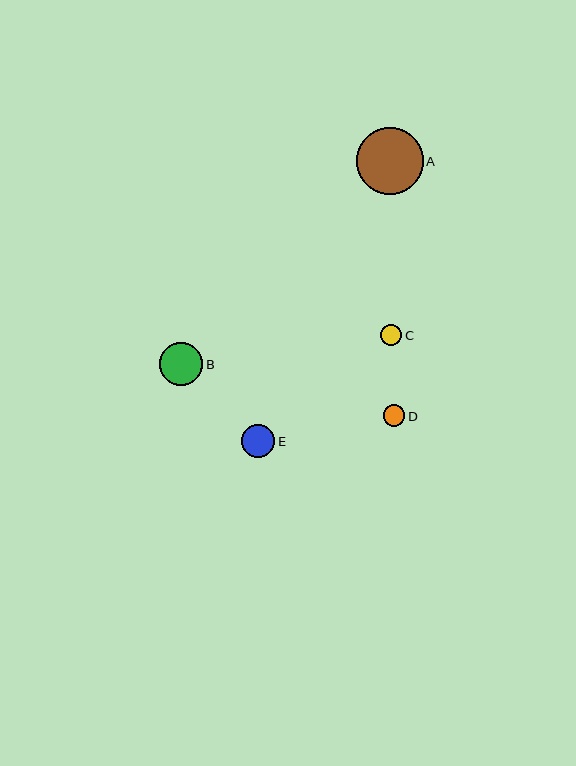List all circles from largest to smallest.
From largest to smallest: A, B, E, D, C.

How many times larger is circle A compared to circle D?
Circle A is approximately 3.1 times the size of circle D.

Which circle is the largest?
Circle A is the largest with a size of approximately 67 pixels.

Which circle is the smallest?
Circle C is the smallest with a size of approximately 21 pixels.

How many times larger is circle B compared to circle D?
Circle B is approximately 2.0 times the size of circle D.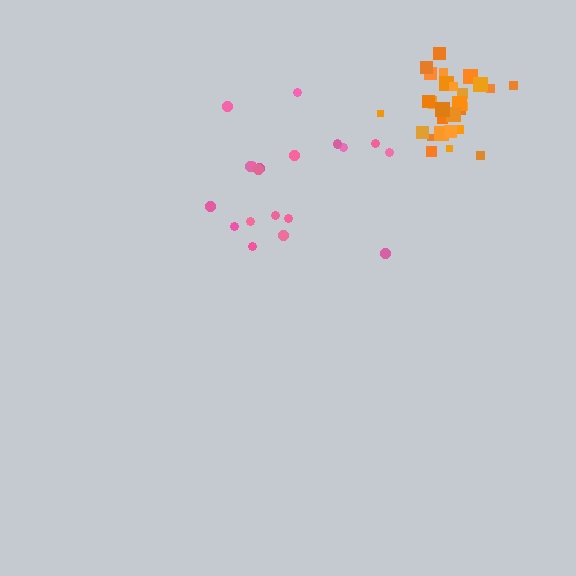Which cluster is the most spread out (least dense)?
Pink.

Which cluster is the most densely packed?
Orange.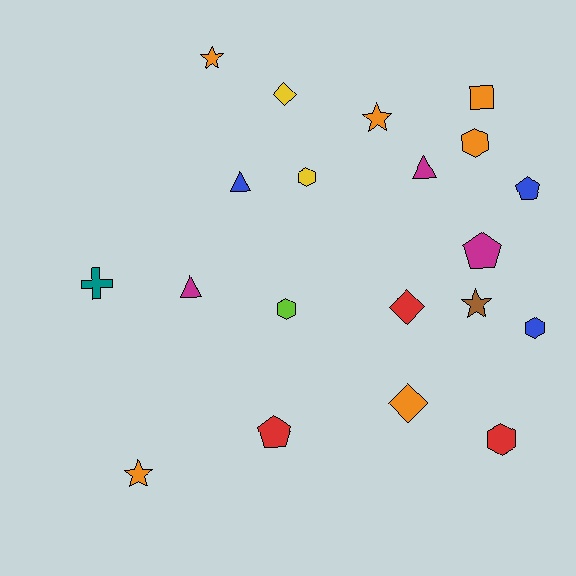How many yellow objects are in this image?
There are 2 yellow objects.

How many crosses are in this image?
There is 1 cross.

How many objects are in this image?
There are 20 objects.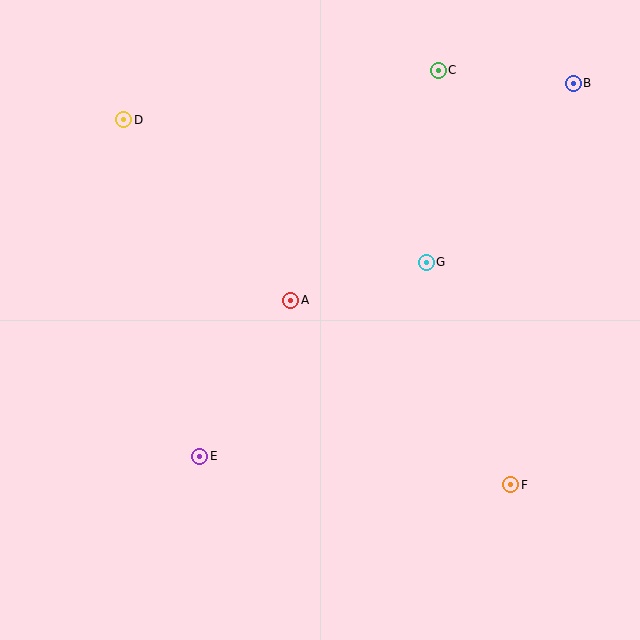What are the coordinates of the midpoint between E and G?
The midpoint between E and G is at (313, 359).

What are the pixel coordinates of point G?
Point G is at (426, 262).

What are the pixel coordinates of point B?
Point B is at (573, 83).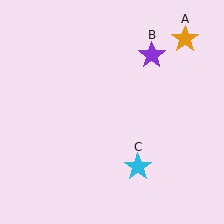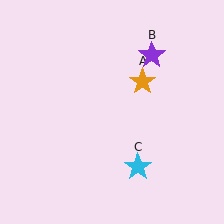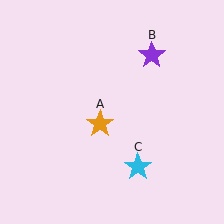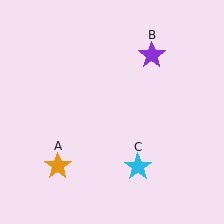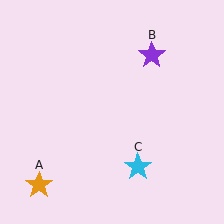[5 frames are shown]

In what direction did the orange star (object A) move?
The orange star (object A) moved down and to the left.